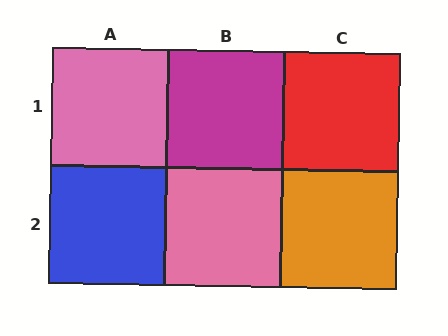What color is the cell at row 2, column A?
Blue.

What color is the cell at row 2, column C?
Orange.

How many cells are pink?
2 cells are pink.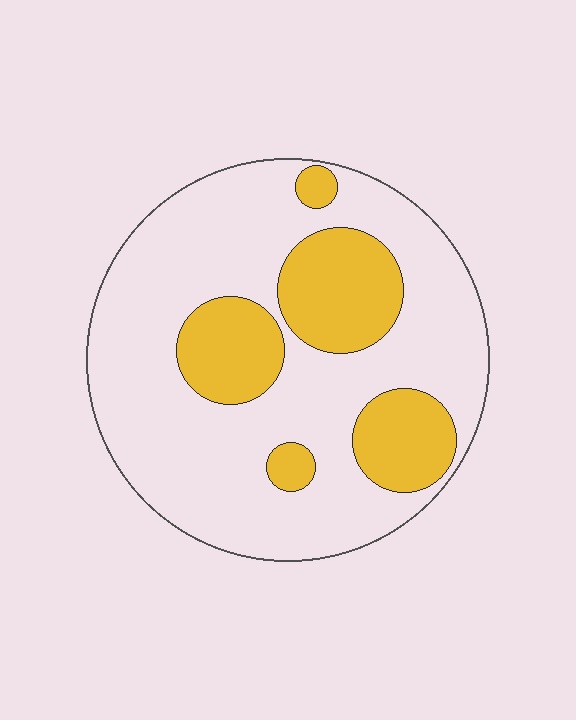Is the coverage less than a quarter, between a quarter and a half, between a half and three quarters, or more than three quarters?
Between a quarter and a half.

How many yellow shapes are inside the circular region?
5.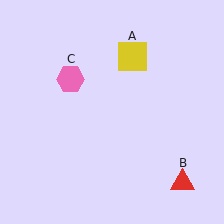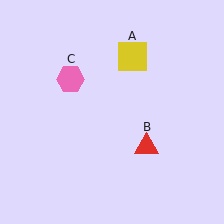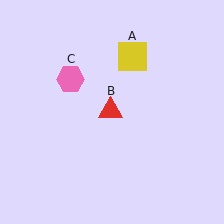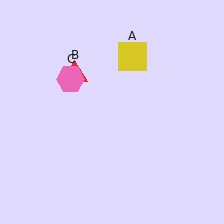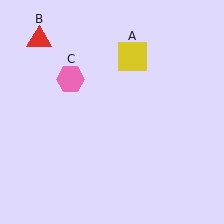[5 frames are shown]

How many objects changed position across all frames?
1 object changed position: red triangle (object B).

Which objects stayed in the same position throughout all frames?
Yellow square (object A) and pink hexagon (object C) remained stationary.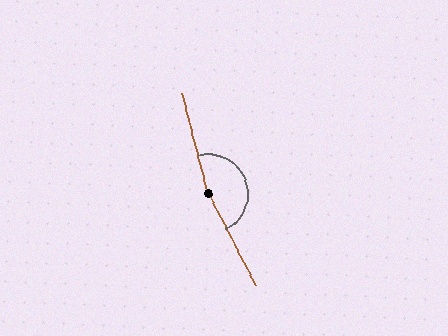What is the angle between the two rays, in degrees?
Approximately 167 degrees.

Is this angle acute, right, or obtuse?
It is obtuse.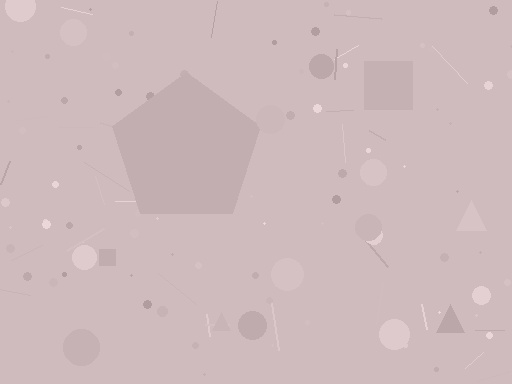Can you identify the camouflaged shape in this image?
The camouflaged shape is a pentagon.